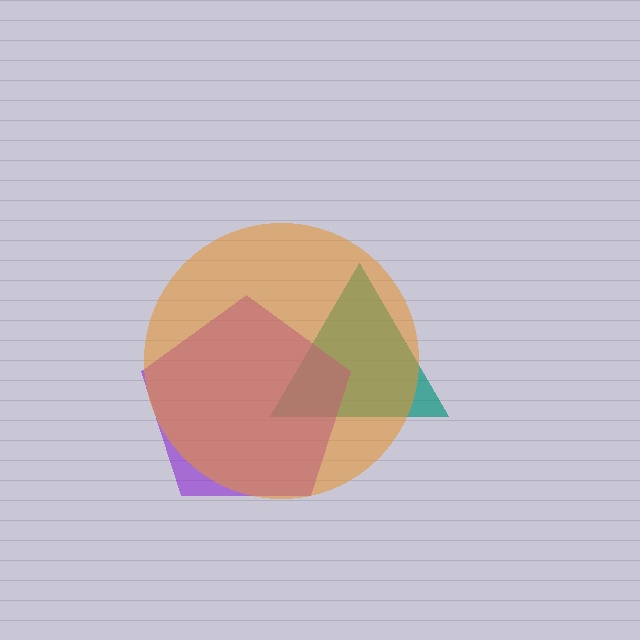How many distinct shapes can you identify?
There are 3 distinct shapes: a teal triangle, a purple pentagon, an orange circle.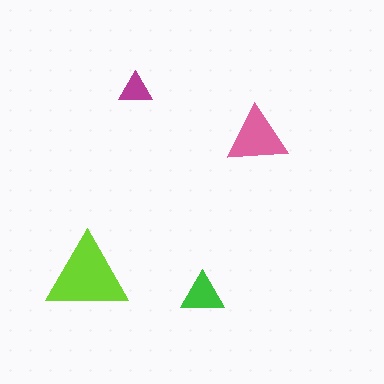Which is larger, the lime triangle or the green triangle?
The lime one.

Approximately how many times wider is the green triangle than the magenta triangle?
About 1.5 times wider.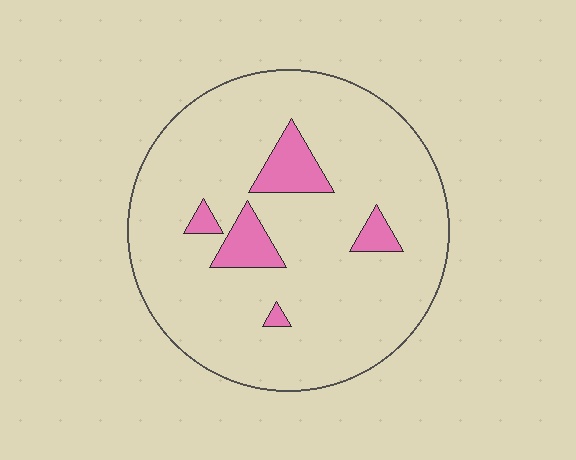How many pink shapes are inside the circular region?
5.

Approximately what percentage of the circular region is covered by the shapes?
Approximately 10%.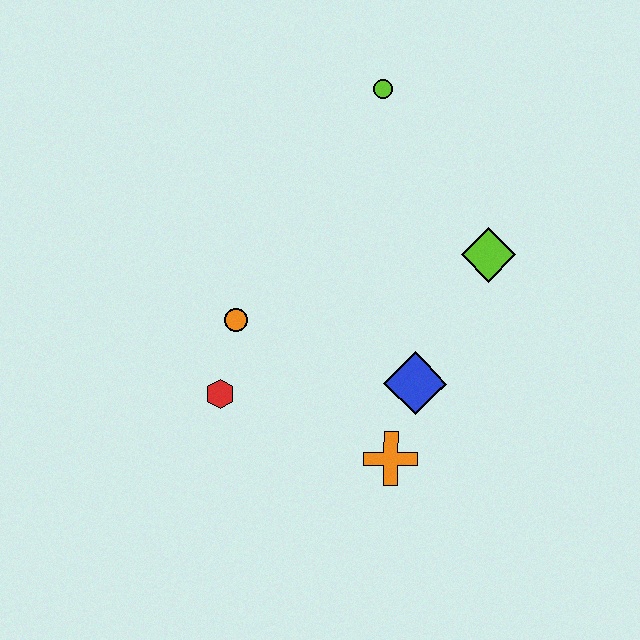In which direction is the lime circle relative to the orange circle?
The lime circle is above the orange circle.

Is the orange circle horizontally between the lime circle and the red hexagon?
Yes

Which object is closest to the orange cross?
The blue diamond is closest to the orange cross.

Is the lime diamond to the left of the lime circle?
No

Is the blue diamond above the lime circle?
No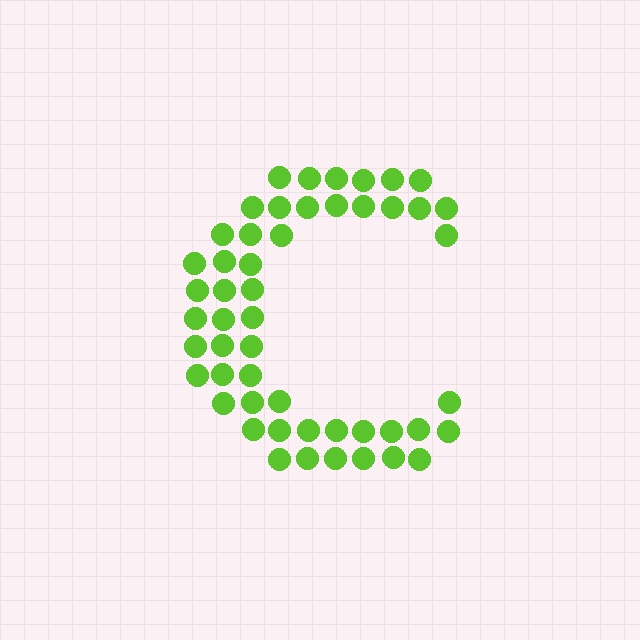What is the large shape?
The large shape is the letter C.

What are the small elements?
The small elements are circles.